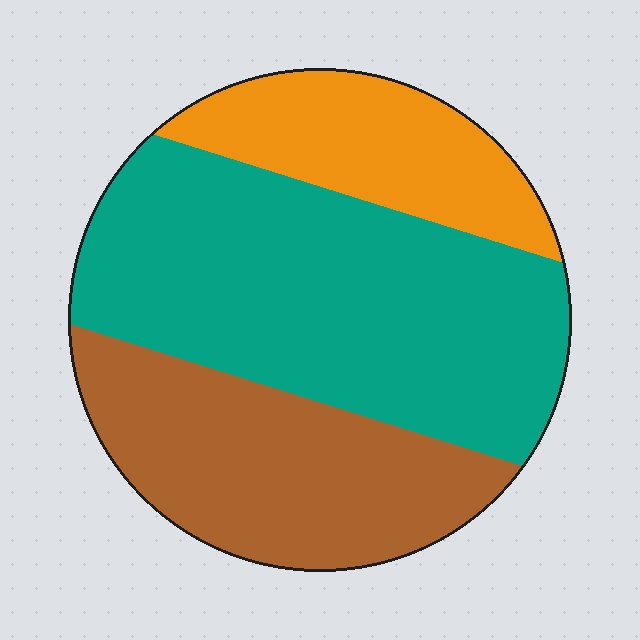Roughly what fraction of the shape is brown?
Brown takes up about one third (1/3) of the shape.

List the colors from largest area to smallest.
From largest to smallest: teal, brown, orange.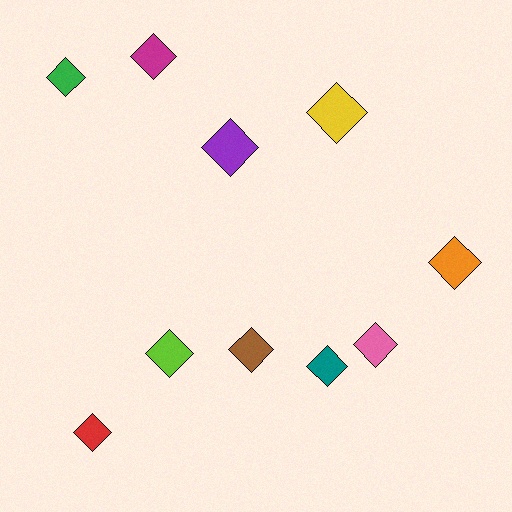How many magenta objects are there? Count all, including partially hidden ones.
There is 1 magenta object.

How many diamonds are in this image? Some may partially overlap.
There are 10 diamonds.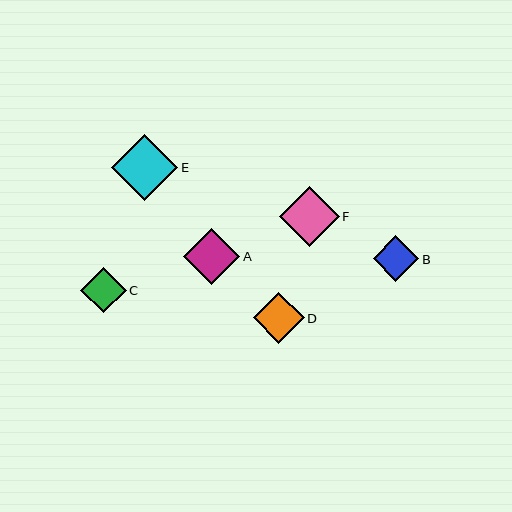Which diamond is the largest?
Diamond E is the largest with a size of approximately 66 pixels.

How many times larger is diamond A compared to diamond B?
Diamond A is approximately 1.2 times the size of diamond B.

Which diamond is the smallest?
Diamond C is the smallest with a size of approximately 46 pixels.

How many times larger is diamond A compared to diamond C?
Diamond A is approximately 1.2 times the size of diamond C.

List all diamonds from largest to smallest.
From largest to smallest: E, F, A, D, B, C.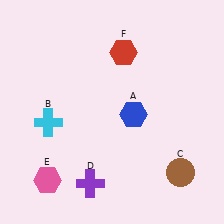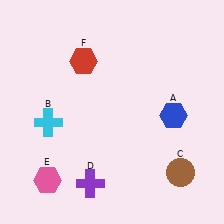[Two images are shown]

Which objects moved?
The objects that moved are: the blue hexagon (A), the red hexagon (F).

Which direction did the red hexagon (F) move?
The red hexagon (F) moved left.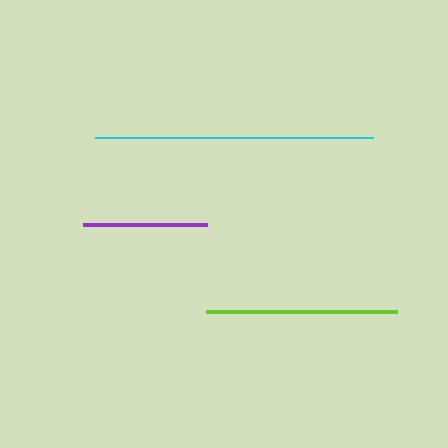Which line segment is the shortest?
The purple line is the shortest at approximately 125 pixels.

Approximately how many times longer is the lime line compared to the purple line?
The lime line is approximately 1.5 times the length of the purple line.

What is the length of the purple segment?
The purple segment is approximately 125 pixels long.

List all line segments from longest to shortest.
From longest to shortest: cyan, lime, purple.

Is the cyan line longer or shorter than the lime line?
The cyan line is longer than the lime line.